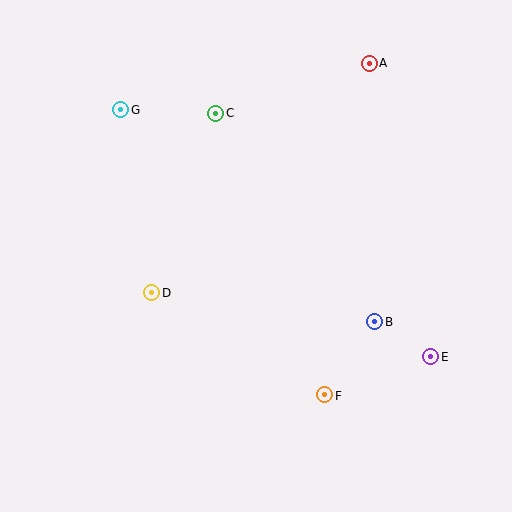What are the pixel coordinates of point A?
Point A is at (370, 63).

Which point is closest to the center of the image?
Point D at (152, 293) is closest to the center.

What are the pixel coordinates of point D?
Point D is at (152, 293).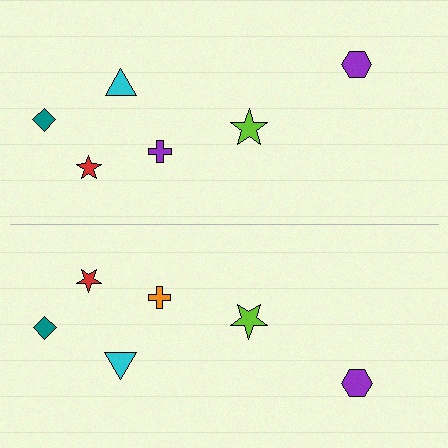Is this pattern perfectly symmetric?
No, the pattern is not perfectly symmetric. The orange cross on the bottom side breaks the symmetry — its mirror counterpart is purple.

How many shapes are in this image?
There are 12 shapes in this image.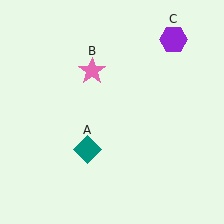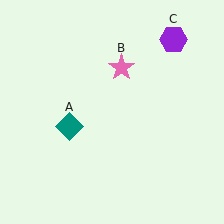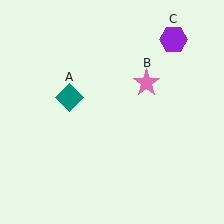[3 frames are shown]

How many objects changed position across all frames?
2 objects changed position: teal diamond (object A), pink star (object B).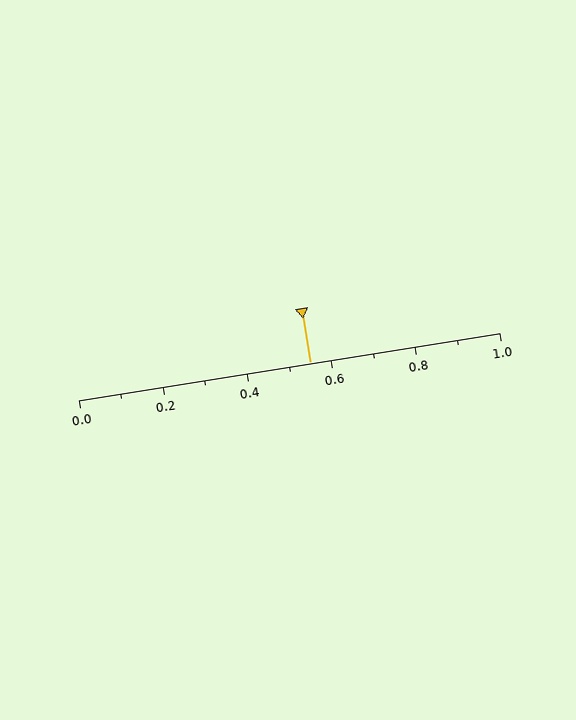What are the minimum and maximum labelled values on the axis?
The axis runs from 0.0 to 1.0.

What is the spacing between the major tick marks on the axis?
The major ticks are spaced 0.2 apart.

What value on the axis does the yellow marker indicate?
The marker indicates approximately 0.55.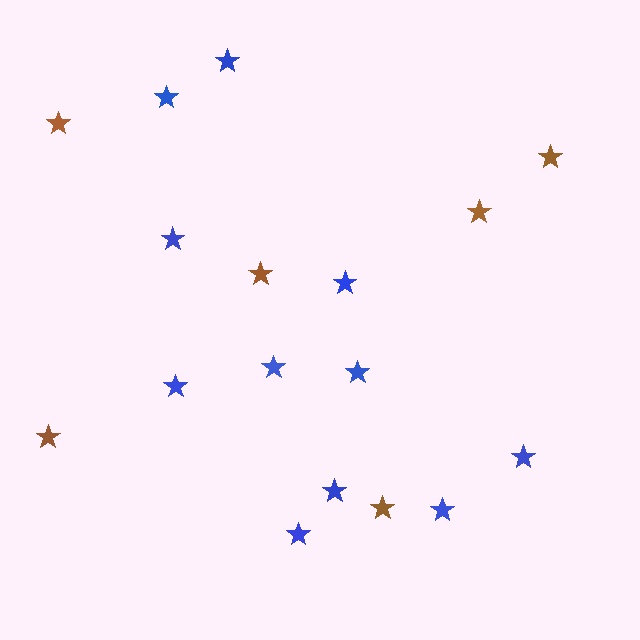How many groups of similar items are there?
There are 2 groups: one group of brown stars (6) and one group of blue stars (11).